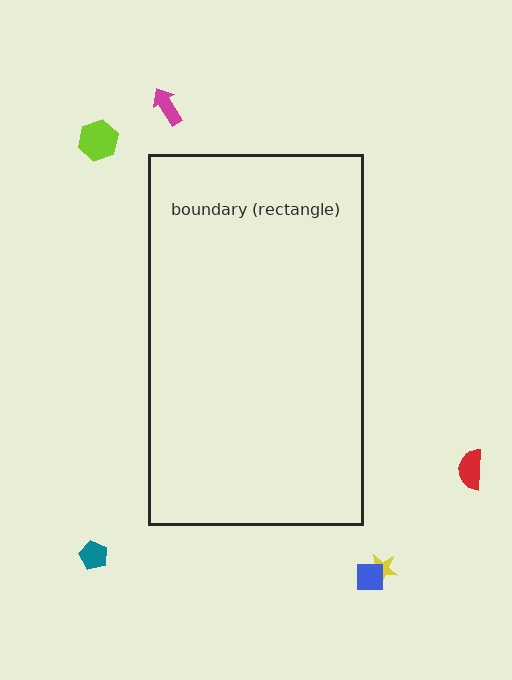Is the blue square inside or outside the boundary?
Outside.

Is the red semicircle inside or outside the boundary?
Outside.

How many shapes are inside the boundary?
0 inside, 6 outside.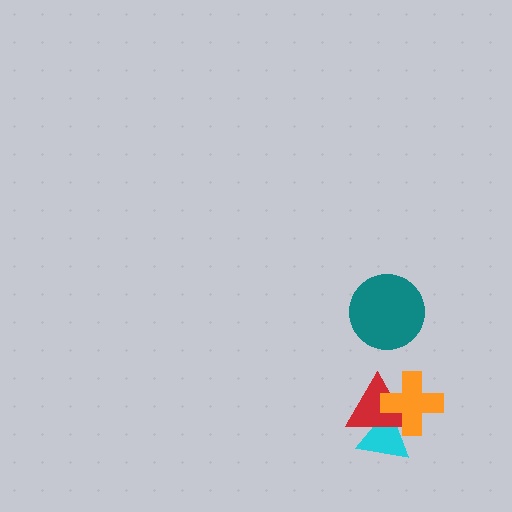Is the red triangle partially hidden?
Yes, it is partially covered by another shape.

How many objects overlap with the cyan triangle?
2 objects overlap with the cyan triangle.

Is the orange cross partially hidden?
No, no other shape covers it.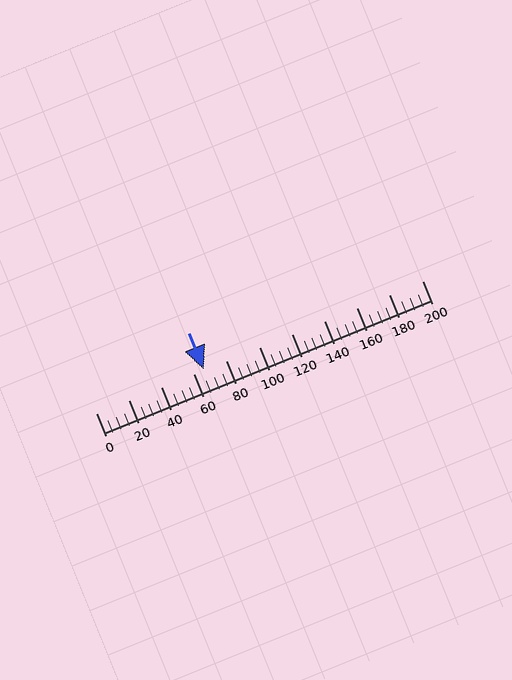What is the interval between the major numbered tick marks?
The major tick marks are spaced 20 units apart.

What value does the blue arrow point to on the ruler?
The blue arrow points to approximately 66.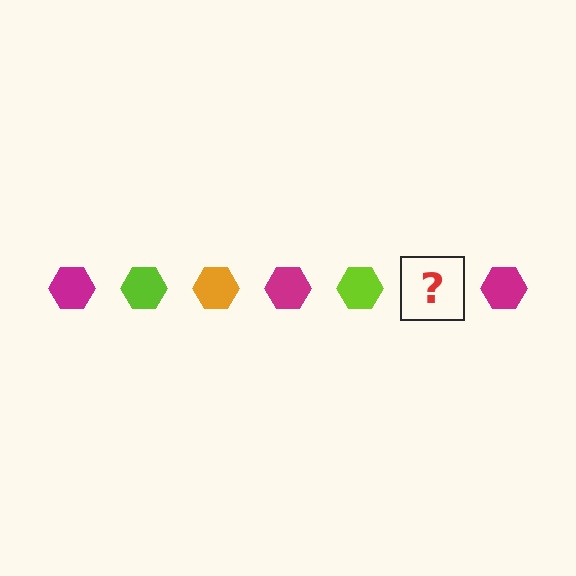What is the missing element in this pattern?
The missing element is an orange hexagon.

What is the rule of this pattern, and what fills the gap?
The rule is that the pattern cycles through magenta, lime, orange hexagons. The gap should be filled with an orange hexagon.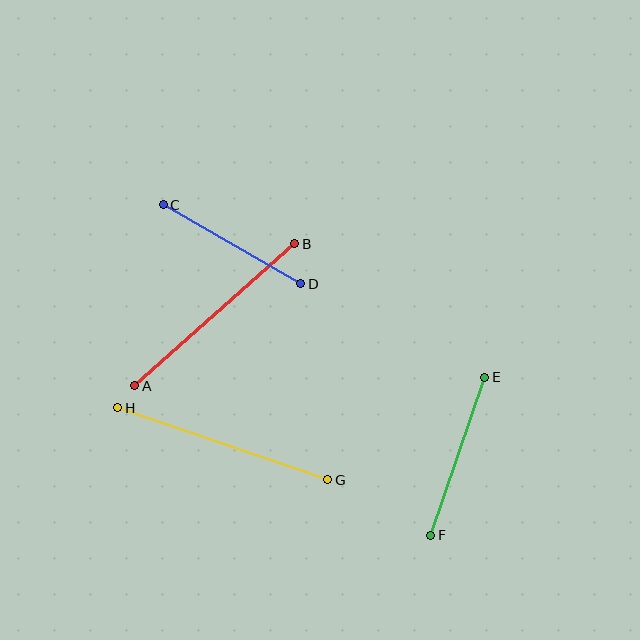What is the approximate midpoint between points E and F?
The midpoint is at approximately (458, 456) pixels.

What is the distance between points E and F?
The distance is approximately 167 pixels.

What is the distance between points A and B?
The distance is approximately 214 pixels.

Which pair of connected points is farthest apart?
Points G and H are farthest apart.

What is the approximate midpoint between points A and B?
The midpoint is at approximately (215, 315) pixels.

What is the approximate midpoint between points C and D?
The midpoint is at approximately (232, 244) pixels.